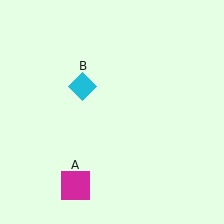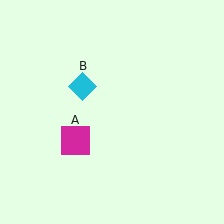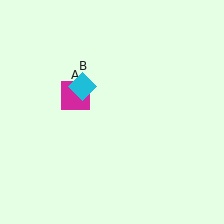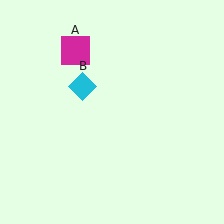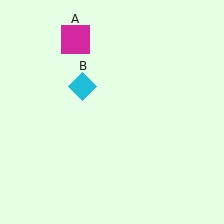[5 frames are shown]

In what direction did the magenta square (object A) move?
The magenta square (object A) moved up.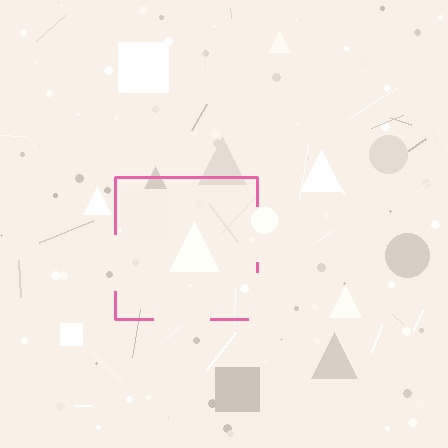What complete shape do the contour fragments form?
The contour fragments form a square.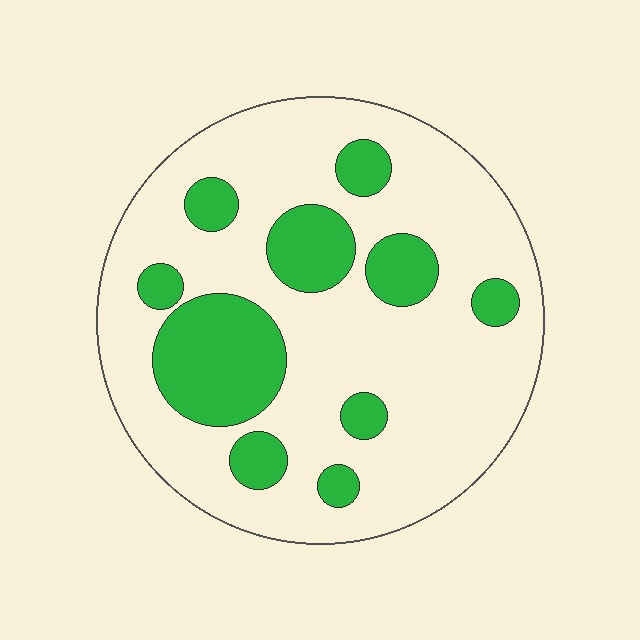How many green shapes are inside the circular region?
10.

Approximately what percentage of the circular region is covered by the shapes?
Approximately 25%.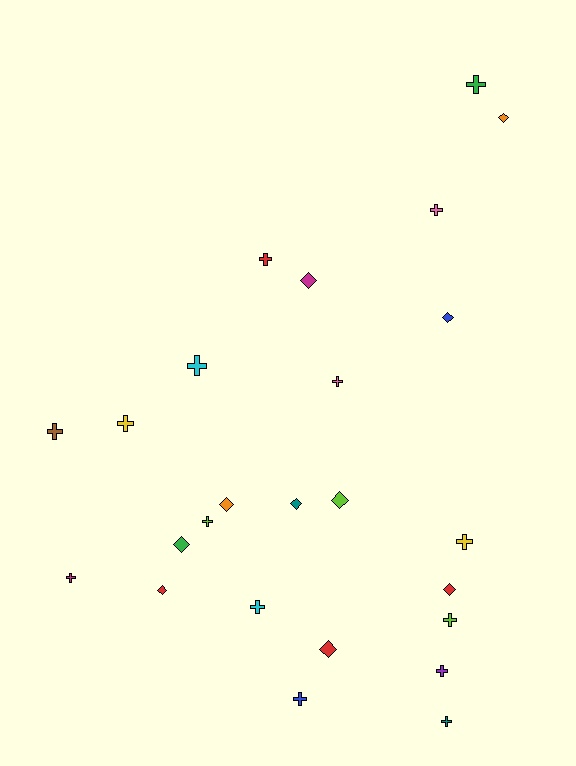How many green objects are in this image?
There are 2 green objects.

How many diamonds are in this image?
There are 10 diamonds.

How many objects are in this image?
There are 25 objects.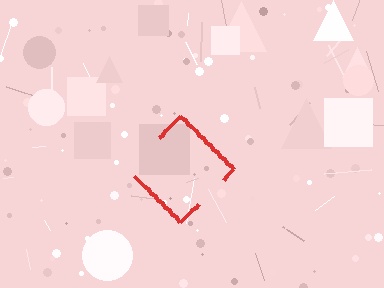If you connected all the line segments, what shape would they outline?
They would outline a diamond.